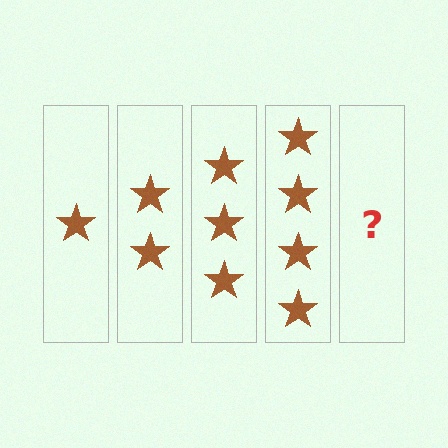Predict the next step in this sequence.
The next step is 5 stars.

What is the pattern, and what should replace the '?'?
The pattern is that each step adds one more star. The '?' should be 5 stars.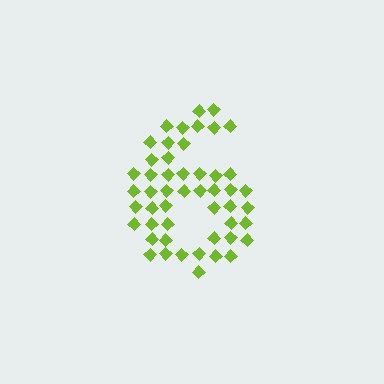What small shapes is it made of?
It is made of small diamonds.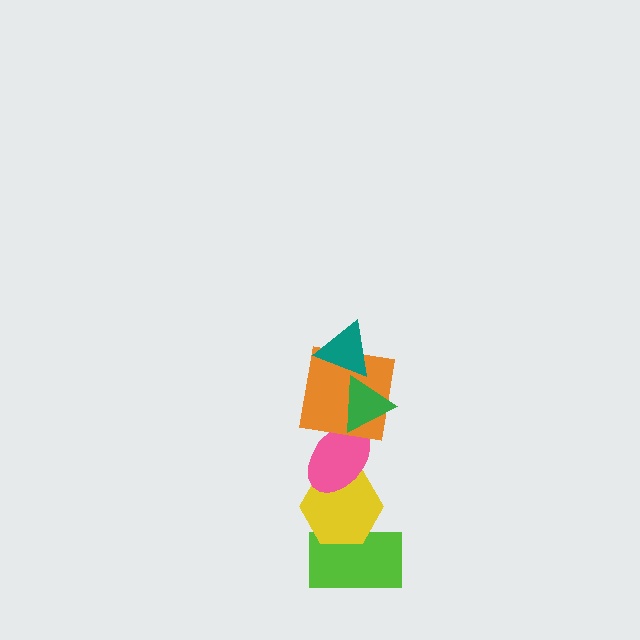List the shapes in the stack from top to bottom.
From top to bottom: the teal triangle, the green triangle, the orange square, the pink ellipse, the yellow hexagon, the lime rectangle.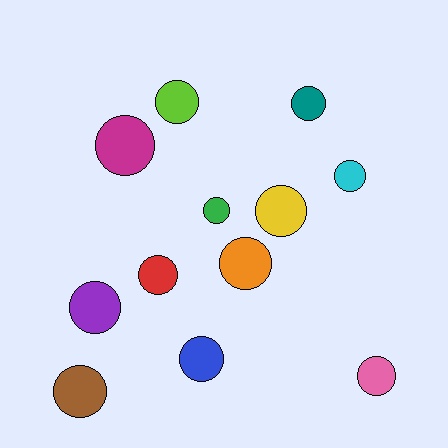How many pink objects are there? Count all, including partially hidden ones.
There is 1 pink object.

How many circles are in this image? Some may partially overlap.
There are 12 circles.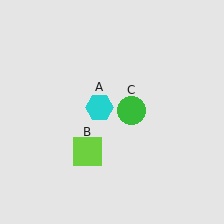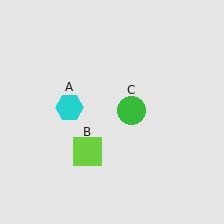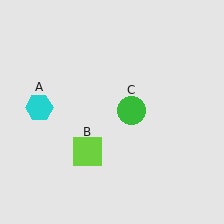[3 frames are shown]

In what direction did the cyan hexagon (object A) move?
The cyan hexagon (object A) moved left.